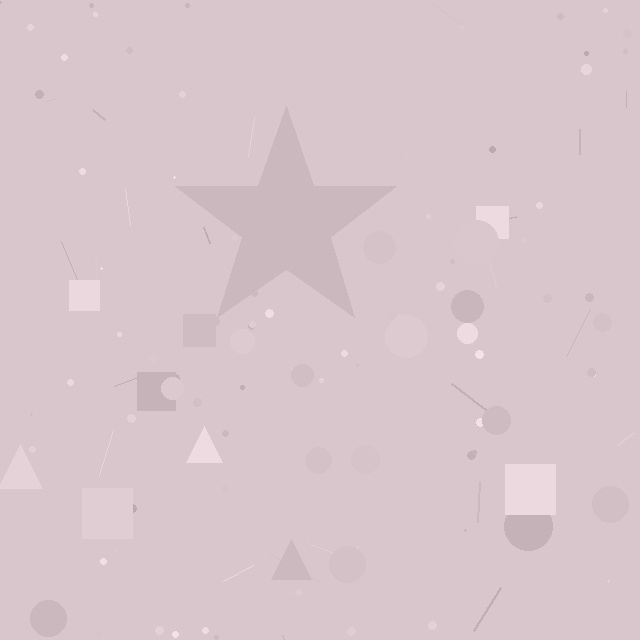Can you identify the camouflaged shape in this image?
The camouflaged shape is a star.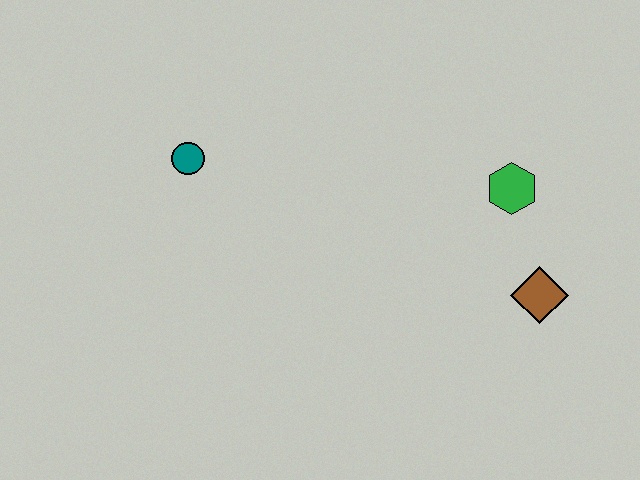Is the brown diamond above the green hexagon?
No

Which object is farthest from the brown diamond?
The teal circle is farthest from the brown diamond.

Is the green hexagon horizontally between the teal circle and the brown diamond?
Yes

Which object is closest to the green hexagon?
The brown diamond is closest to the green hexagon.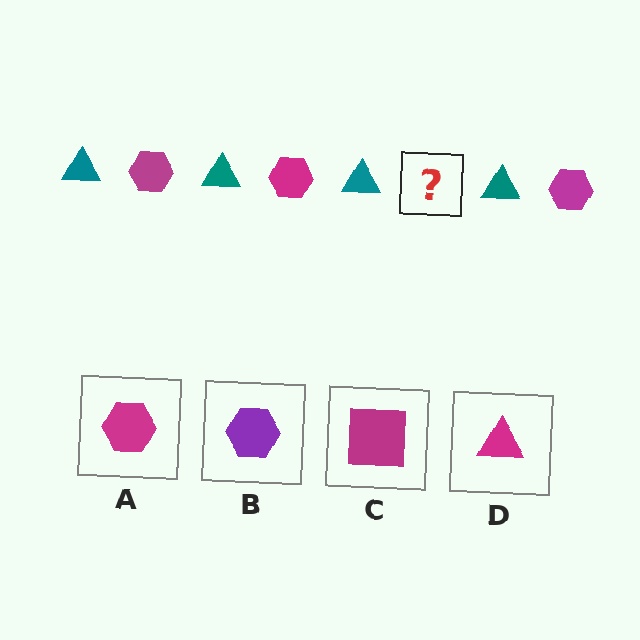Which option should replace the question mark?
Option A.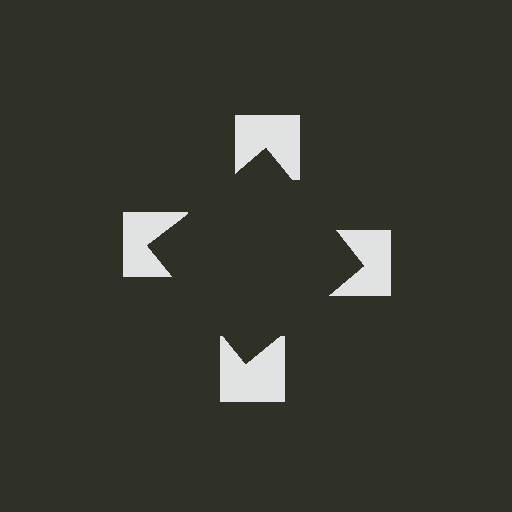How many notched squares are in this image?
There are 4 — one at each vertex of the illusory square.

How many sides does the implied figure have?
4 sides.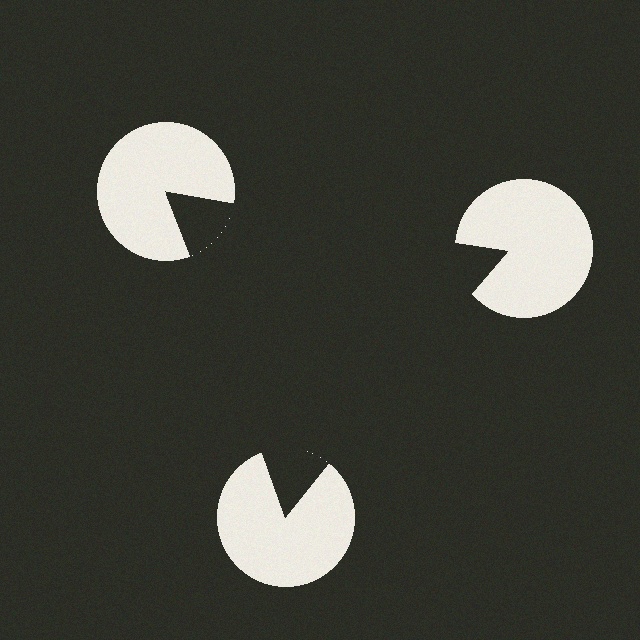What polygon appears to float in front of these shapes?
An illusory triangle — its edges are inferred from the aligned wedge cuts in the pac-man discs, not physically drawn.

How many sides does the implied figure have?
3 sides.